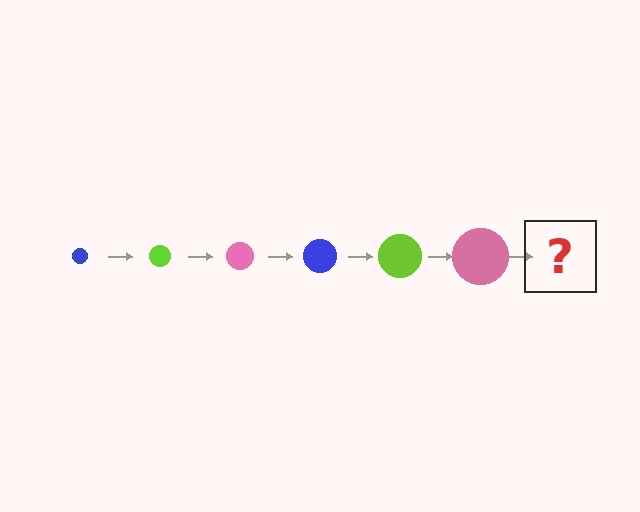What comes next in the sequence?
The next element should be a blue circle, larger than the previous one.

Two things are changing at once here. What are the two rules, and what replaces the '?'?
The two rules are that the circle grows larger each step and the color cycles through blue, lime, and pink. The '?' should be a blue circle, larger than the previous one.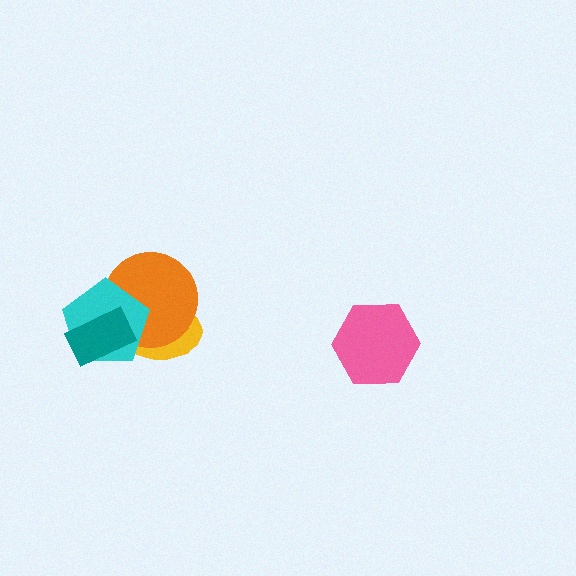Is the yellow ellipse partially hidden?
Yes, it is partially covered by another shape.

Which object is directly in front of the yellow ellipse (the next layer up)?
The orange circle is directly in front of the yellow ellipse.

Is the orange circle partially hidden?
Yes, it is partially covered by another shape.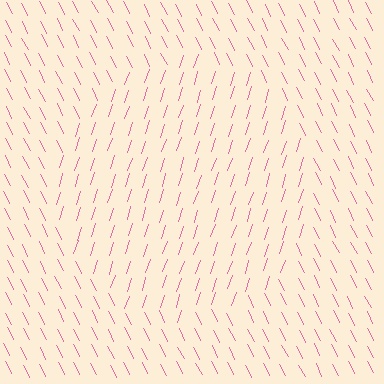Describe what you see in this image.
The image is filled with small pink line segments. A circle region in the image has lines oriented differently from the surrounding lines, creating a visible texture boundary.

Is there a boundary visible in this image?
Yes, there is a texture boundary formed by a change in line orientation.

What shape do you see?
I see a circle.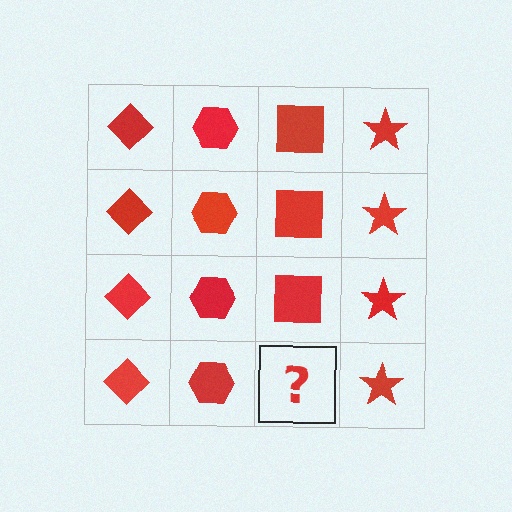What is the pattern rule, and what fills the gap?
The rule is that each column has a consistent shape. The gap should be filled with a red square.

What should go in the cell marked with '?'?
The missing cell should contain a red square.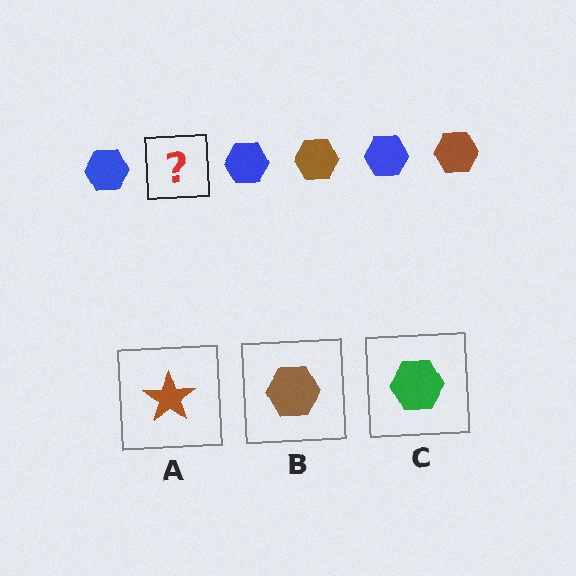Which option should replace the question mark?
Option B.